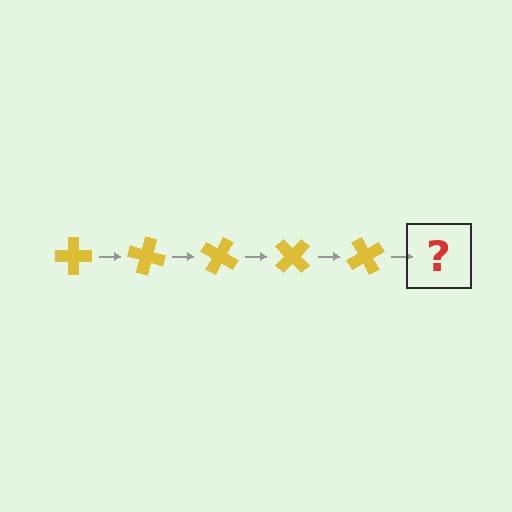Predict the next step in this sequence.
The next step is a yellow cross rotated 75 degrees.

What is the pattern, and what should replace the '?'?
The pattern is that the cross rotates 15 degrees each step. The '?' should be a yellow cross rotated 75 degrees.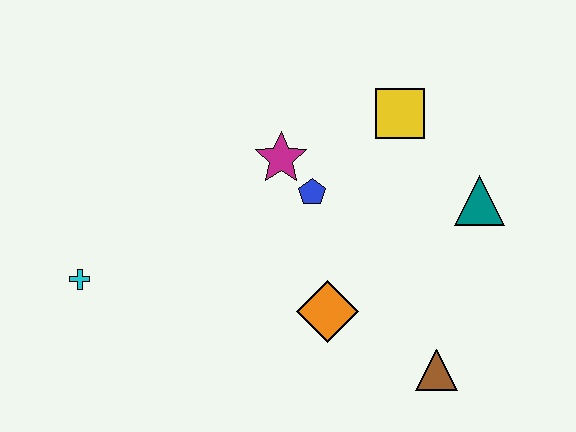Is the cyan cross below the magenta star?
Yes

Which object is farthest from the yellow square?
The cyan cross is farthest from the yellow square.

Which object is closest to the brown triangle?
The orange diamond is closest to the brown triangle.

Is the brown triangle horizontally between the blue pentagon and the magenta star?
No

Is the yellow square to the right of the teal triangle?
No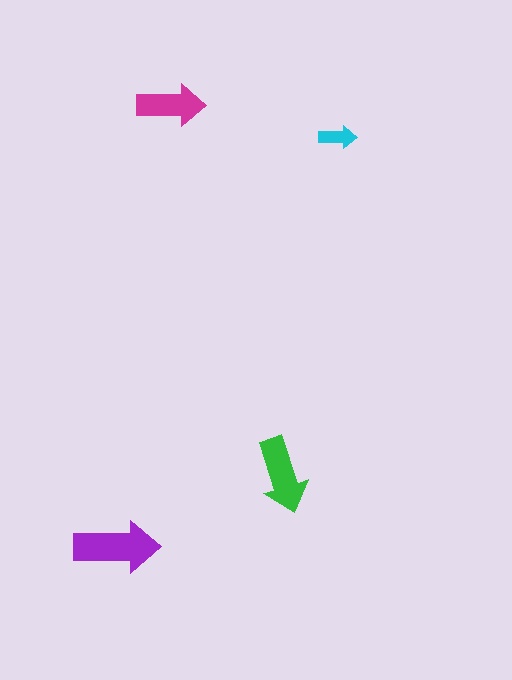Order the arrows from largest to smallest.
the purple one, the green one, the magenta one, the cyan one.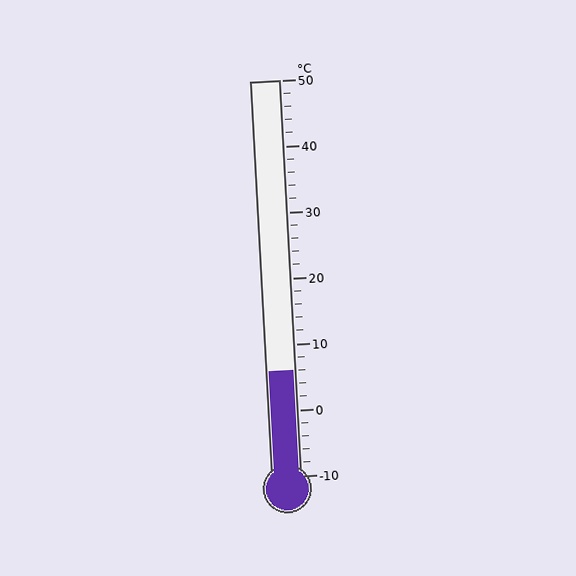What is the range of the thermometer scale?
The thermometer scale ranges from -10°C to 50°C.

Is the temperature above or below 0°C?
The temperature is above 0°C.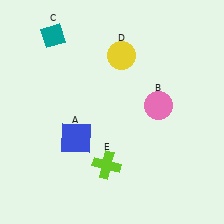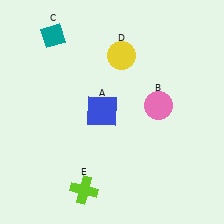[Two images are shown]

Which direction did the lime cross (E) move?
The lime cross (E) moved down.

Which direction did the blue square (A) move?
The blue square (A) moved up.